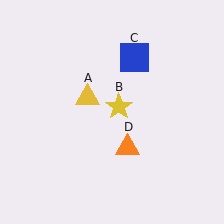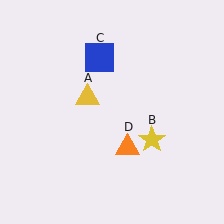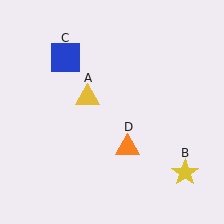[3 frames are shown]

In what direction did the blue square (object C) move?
The blue square (object C) moved left.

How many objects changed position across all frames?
2 objects changed position: yellow star (object B), blue square (object C).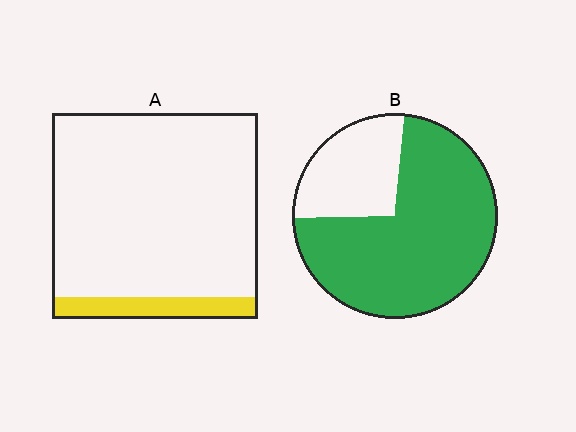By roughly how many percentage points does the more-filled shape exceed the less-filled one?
By roughly 65 percentage points (B over A).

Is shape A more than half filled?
No.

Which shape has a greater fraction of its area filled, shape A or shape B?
Shape B.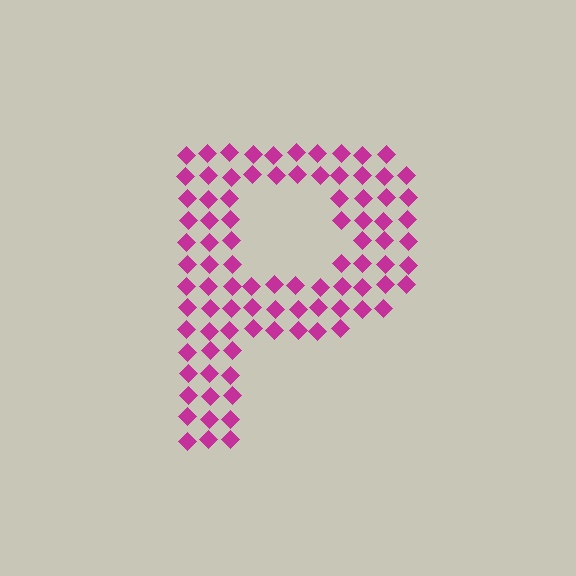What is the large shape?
The large shape is the letter P.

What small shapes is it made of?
It is made of small diamonds.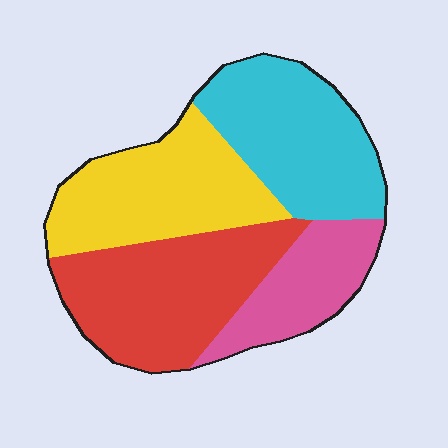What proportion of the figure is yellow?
Yellow covers roughly 25% of the figure.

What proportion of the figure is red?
Red takes up about one third (1/3) of the figure.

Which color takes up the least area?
Pink, at roughly 15%.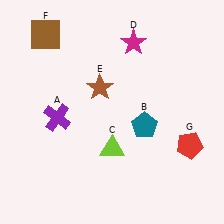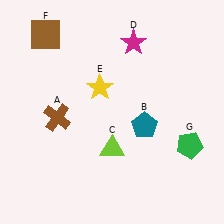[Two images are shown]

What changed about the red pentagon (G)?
In Image 1, G is red. In Image 2, it changed to green.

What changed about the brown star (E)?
In Image 1, E is brown. In Image 2, it changed to yellow.